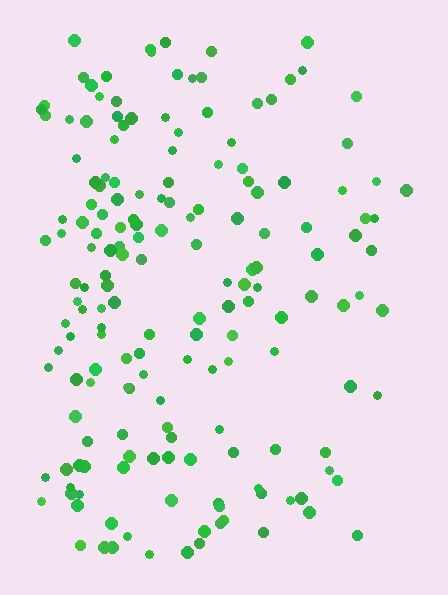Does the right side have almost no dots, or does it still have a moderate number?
Still a moderate number, just noticeably fewer than the left.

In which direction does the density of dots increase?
From right to left, with the left side densest.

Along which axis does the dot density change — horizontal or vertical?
Horizontal.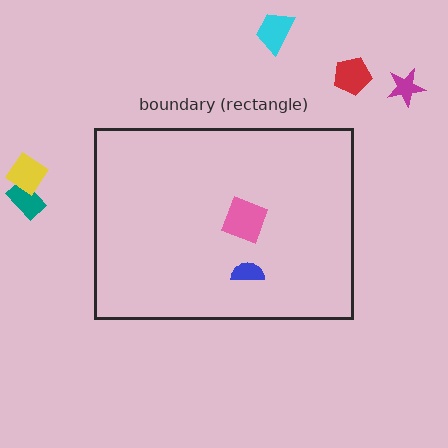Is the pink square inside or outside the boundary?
Inside.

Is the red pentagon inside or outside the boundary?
Outside.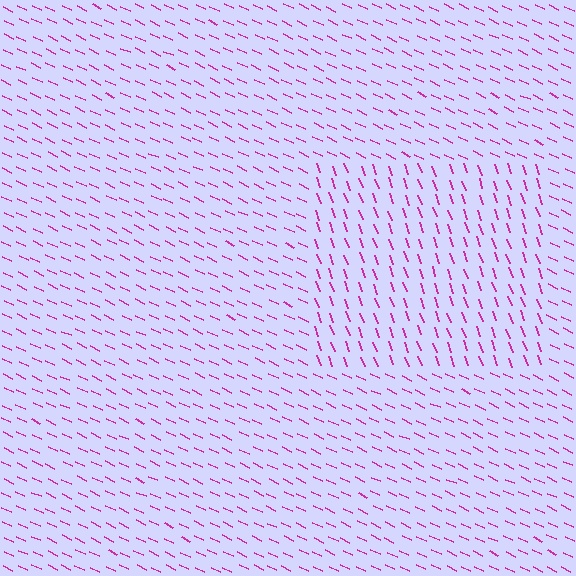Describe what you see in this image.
The image is filled with small magenta line segments. A rectangle region in the image has lines oriented differently from the surrounding lines, creating a visible texture boundary.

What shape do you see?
I see a rectangle.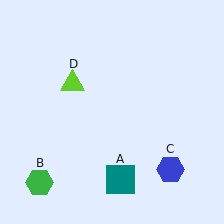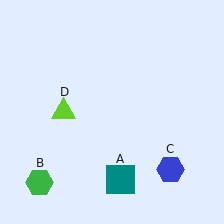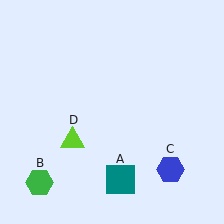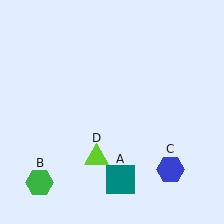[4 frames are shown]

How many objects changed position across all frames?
1 object changed position: lime triangle (object D).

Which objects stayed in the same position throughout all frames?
Teal square (object A) and green hexagon (object B) and blue hexagon (object C) remained stationary.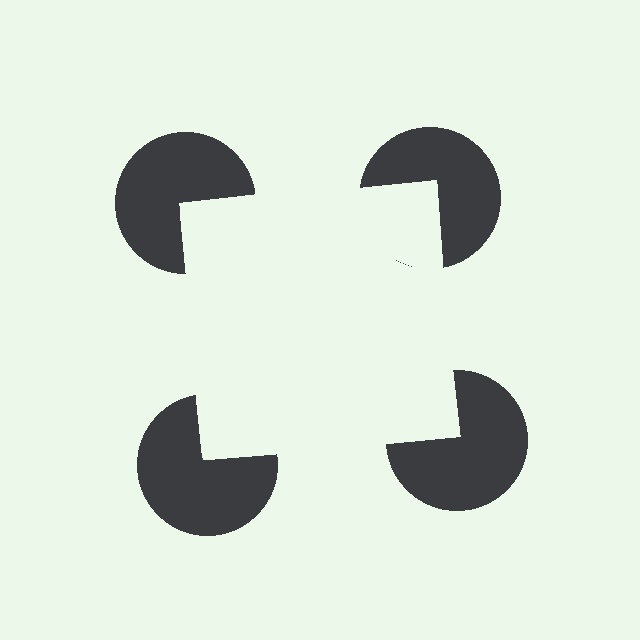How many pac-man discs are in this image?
There are 4 — one at each vertex of the illusory square.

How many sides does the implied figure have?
4 sides.